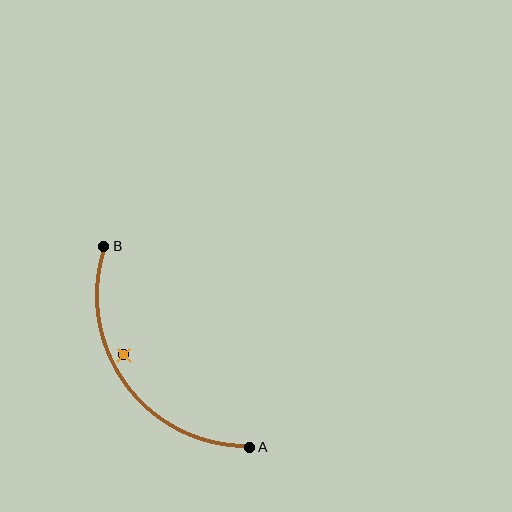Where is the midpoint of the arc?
The arc midpoint is the point on the curve farthest from the straight line joining A and B. It sits below and to the left of that line.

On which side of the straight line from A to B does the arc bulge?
The arc bulges below and to the left of the straight line connecting A and B.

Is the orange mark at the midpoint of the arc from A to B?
No — the orange mark does not lie on the arc at all. It sits slightly inside the curve.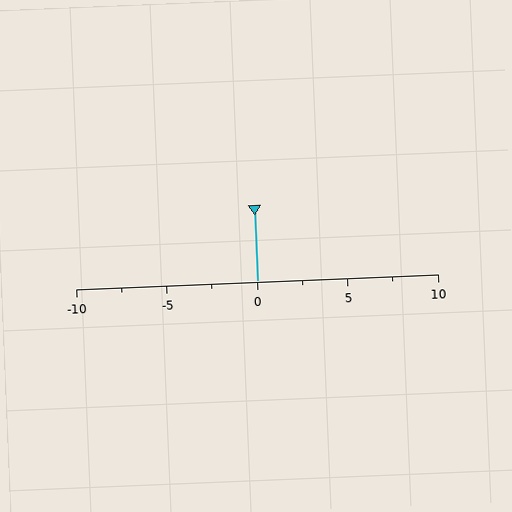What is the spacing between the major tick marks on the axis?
The major ticks are spaced 5 apart.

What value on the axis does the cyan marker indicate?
The marker indicates approximately 0.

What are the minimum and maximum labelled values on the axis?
The axis runs from -10 to 10.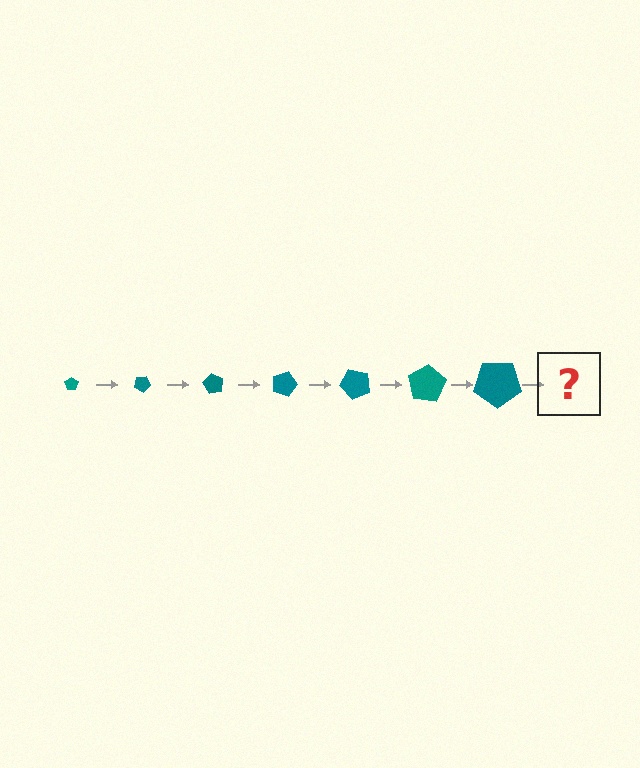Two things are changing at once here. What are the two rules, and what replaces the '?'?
The two rules are that the pentagon grows larger each step and it rotates 30 degrees each step. The '?' should be a pentagon, larger than the previous one and rotated 210 degrees from the start.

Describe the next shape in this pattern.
It should be a pentagon, larger than the previous one and rotated 210 degrees from the start.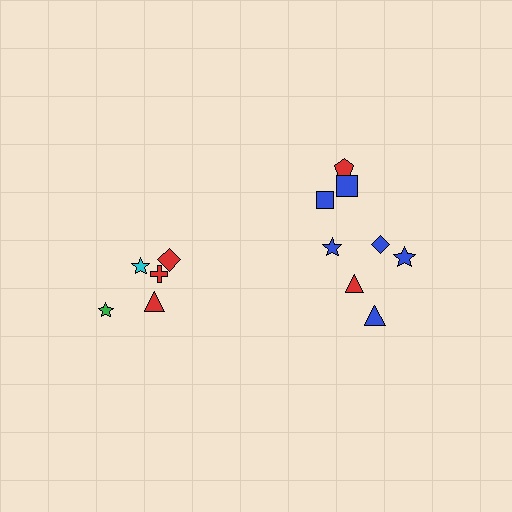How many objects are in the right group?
There are 8 objects.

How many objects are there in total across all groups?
There are 13 objects.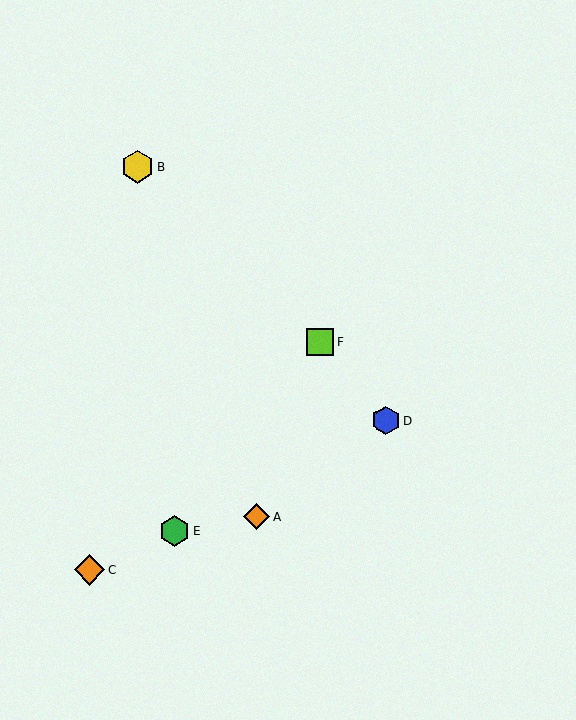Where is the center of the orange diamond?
The center of the orange diamond is at (257, 516).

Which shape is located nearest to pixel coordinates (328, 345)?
The lime square (labeled F) at (320, 342) is nearest to that location.